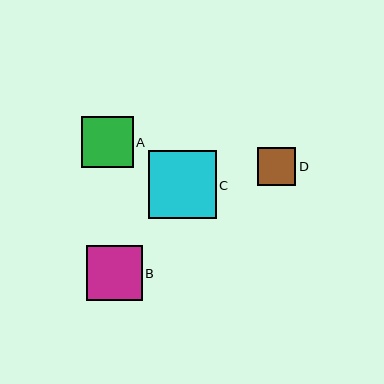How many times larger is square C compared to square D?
Square C is approximately 1.8 times the size of square D.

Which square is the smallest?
Square D is the smallest with a size of approximately 39 pixels.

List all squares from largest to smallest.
From largest to smallest: C, B, A, D.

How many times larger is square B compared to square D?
Square B is approximately 1.4 times the size of square D.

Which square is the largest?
Square C is the largest with a size of approximately 68 pixels.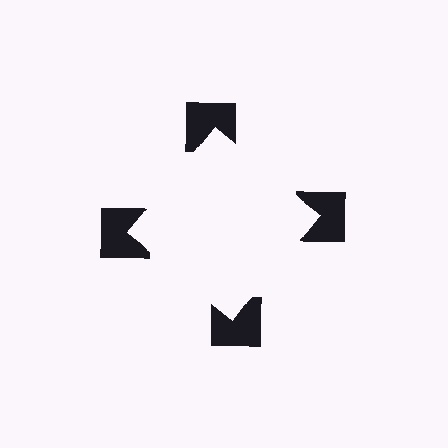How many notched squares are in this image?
There are 4 — one at each vertex of the illusory square.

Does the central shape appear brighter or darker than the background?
It typically appears slightly brighter than the background, even though no actual brightness change is drawn.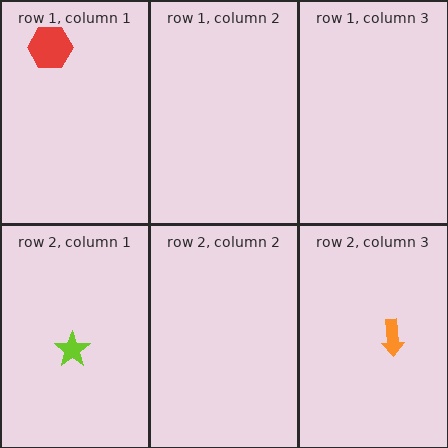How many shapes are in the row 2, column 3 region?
1.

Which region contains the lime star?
The row 2, column 1 region.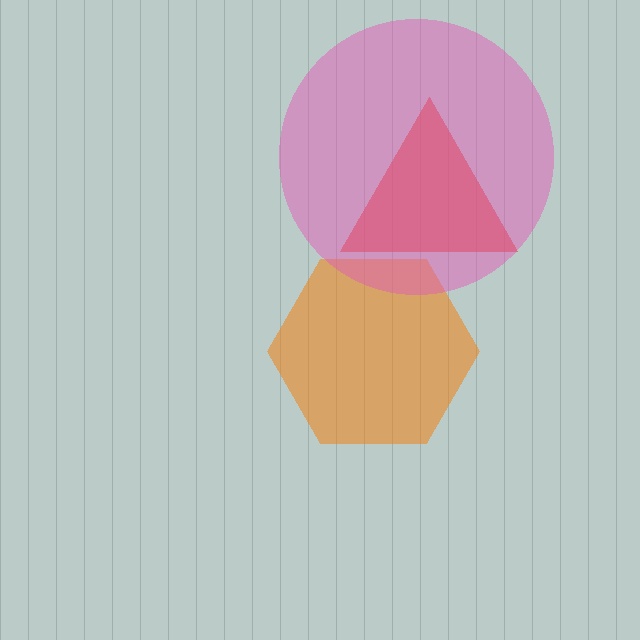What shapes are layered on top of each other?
The layered shapes are: a red triangle, an orange hexagon, a pink circle.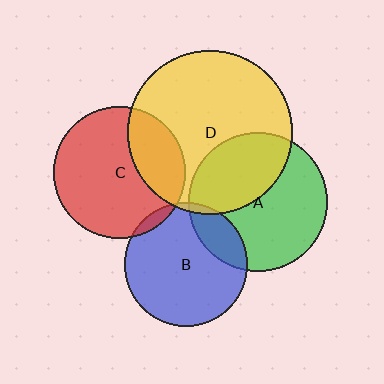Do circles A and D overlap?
Yes.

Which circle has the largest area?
Circle D (yellow).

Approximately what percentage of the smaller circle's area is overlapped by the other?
Approximately 40%.